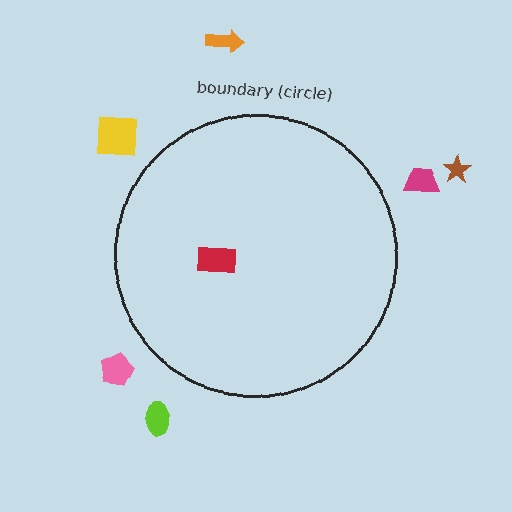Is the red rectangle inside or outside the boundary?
Inside.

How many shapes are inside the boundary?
1 inside, 6 outside.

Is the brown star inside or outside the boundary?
Outside.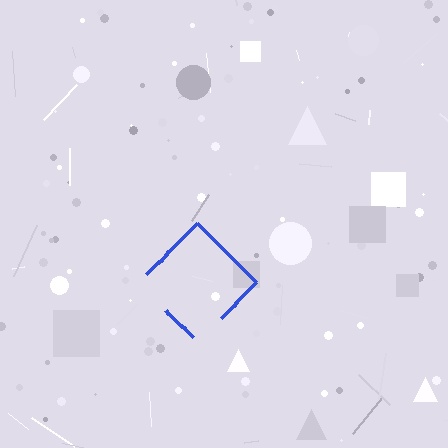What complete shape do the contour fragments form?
The contour fragments form a diamond.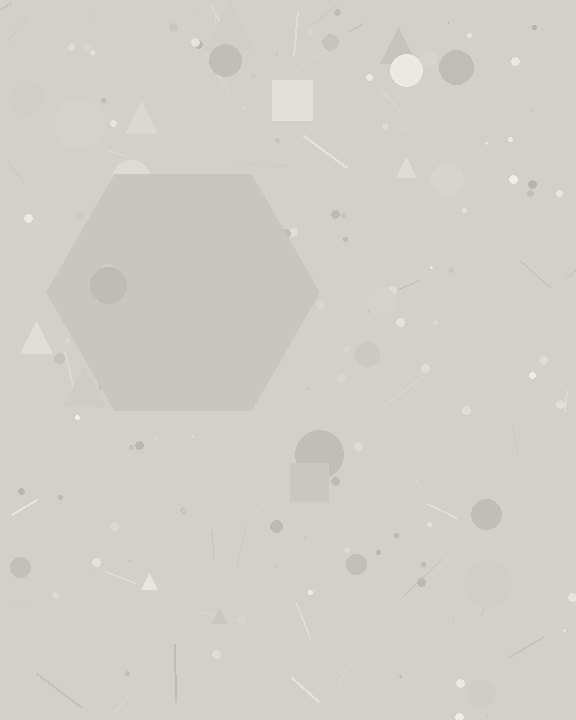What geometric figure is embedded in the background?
A hexagon is embedded in the background.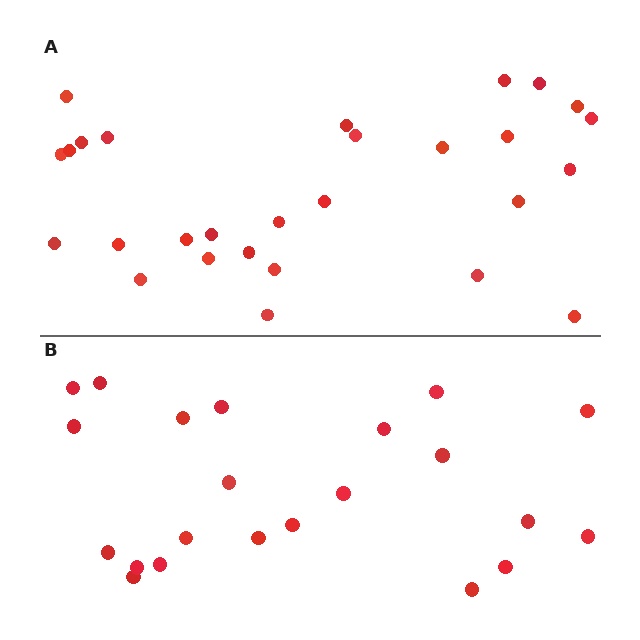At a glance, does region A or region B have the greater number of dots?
Region A (the top region) has more dots.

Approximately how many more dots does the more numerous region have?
Region A has about 6 more dots than region B.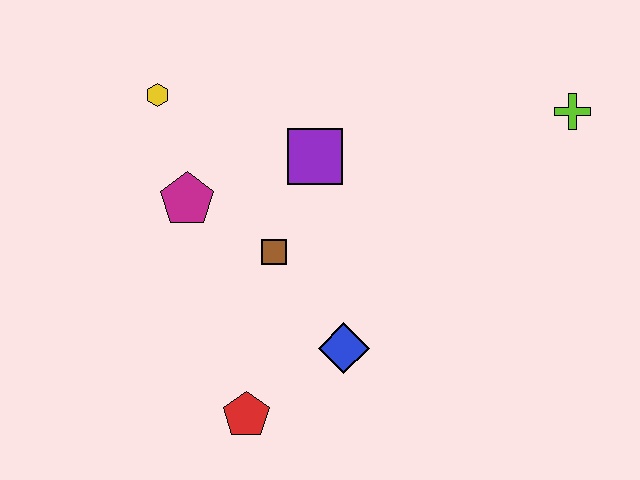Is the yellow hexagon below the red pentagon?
No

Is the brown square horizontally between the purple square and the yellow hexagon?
Yes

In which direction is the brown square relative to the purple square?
The brown square is below the purple square.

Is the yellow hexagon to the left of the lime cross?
Yes